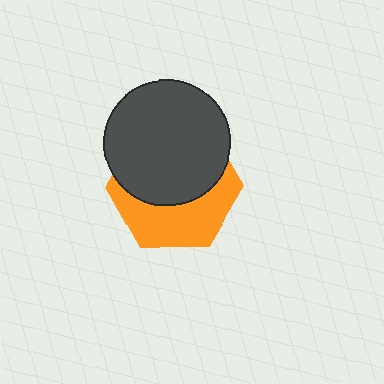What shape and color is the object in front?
The object in front is a dark gray circle.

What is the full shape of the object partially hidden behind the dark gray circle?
The partially hidden object is an orange hexagon.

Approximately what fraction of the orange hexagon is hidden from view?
Roughly 56% of the orange hexagon is hidden behind the dark gray circle.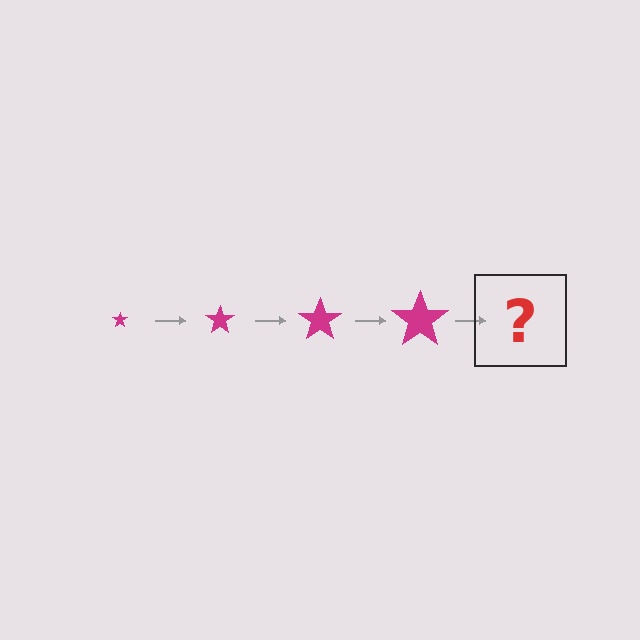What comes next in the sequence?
The next element should be a magenta star, larger than the previous one.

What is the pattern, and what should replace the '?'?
The pattern is that the star gets progressively larger each step. The '?' should be a magenta star, larger than the previous one.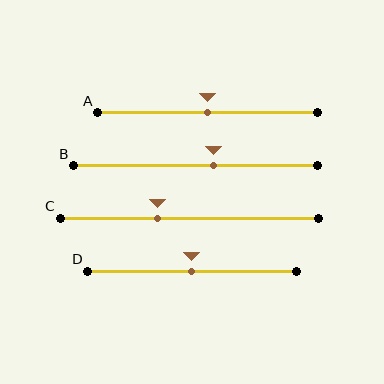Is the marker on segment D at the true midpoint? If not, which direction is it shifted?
Yes, the marker on segment D is at the true midpoint.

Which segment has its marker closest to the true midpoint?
Segment A has its marker closest to the true midpoint.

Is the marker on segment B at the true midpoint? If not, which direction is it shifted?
No, the marker on segment B is shifted to the right by about 7% of the segment length.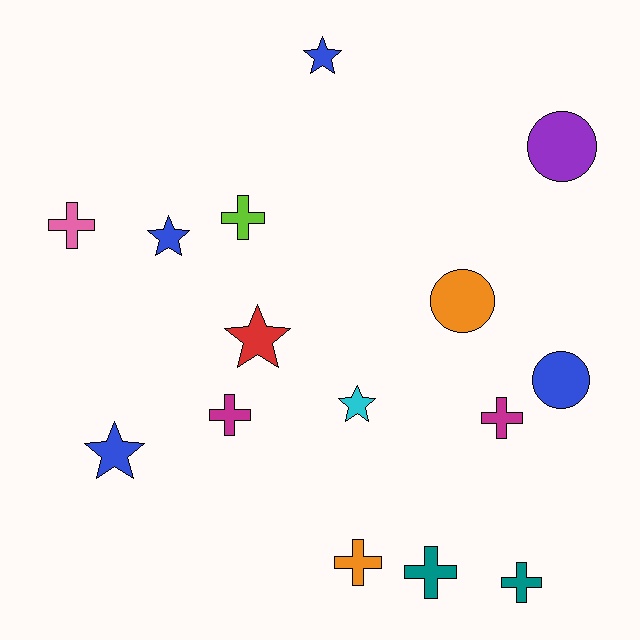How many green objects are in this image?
There are no green objects.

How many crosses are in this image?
There are 7 crosses.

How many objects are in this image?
There are 15 objects.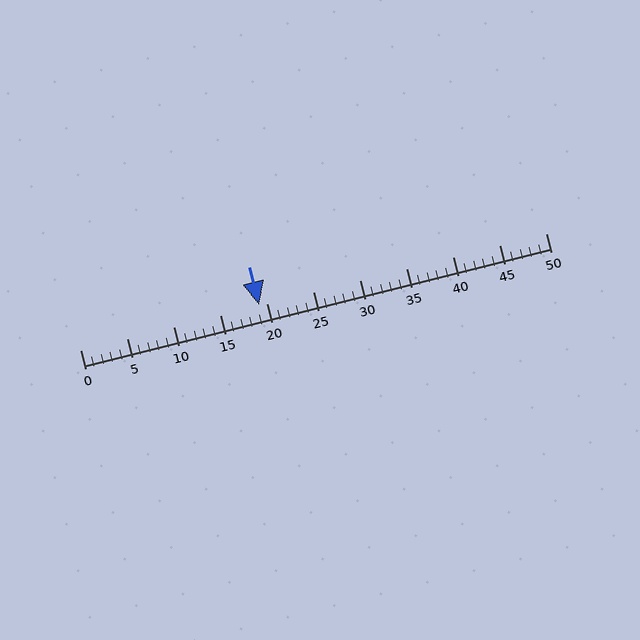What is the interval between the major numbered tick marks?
The major tick marks are spaced 5 units apart.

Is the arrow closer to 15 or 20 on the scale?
The arrow is closer to 20.